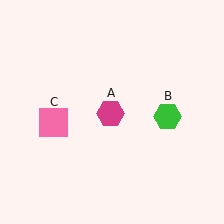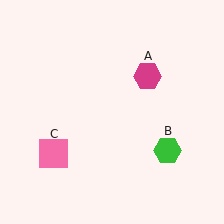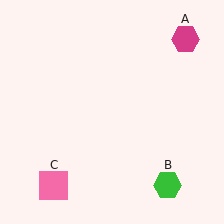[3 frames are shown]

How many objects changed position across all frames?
3 objects changed position: magenta hexagon (object A), green hexagon (object B), pink square (object C).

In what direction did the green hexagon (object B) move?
The green hexagon (object B) moved down.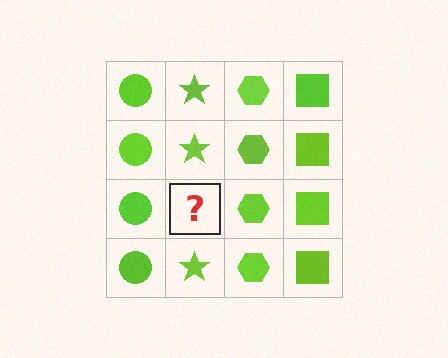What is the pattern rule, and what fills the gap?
The rule is that each column has a consistent shape. The gap should be filled with a lime star.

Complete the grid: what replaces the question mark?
The question mark should be replaced with a lime star.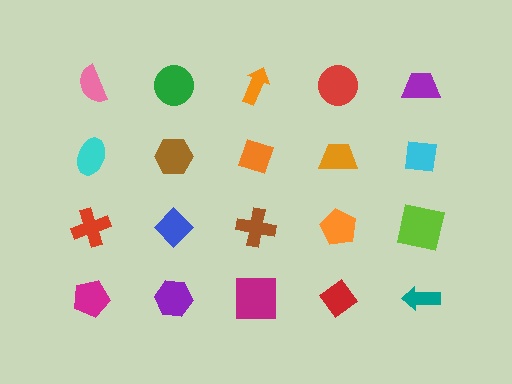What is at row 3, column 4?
An orange pentagon.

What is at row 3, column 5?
A lime square.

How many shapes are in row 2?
5 shapes.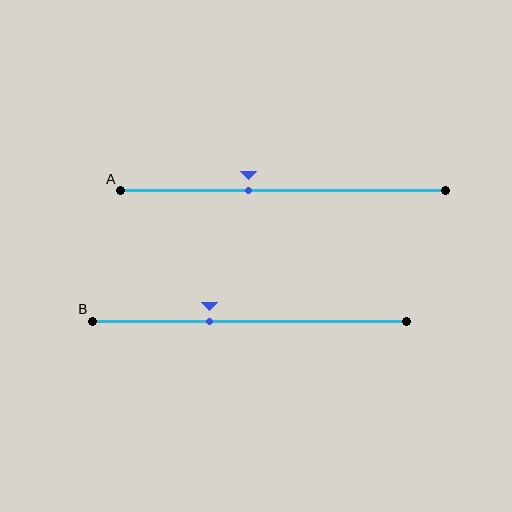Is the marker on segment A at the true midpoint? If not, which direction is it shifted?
No, the marker on segment A is shifted to the left by about 11% of the segment length.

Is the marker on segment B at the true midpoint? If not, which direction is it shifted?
No, the marker on segment B is shifted to the left by about 13% of the segment length.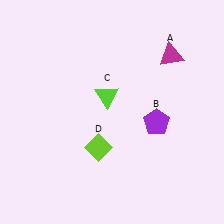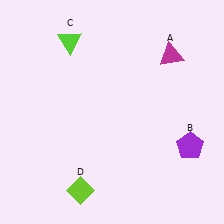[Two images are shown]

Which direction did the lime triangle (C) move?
The lime triangle (C) moved up.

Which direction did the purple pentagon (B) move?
The purple pentagon (B) moved right.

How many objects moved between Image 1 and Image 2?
3 objects moved between the two images.